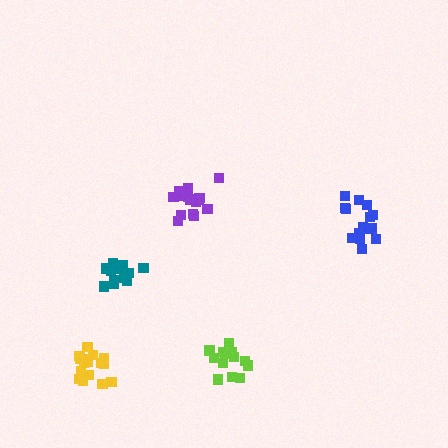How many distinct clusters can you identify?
There are 5 distinct clusters.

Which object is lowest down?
The yellow cluster is bottommost.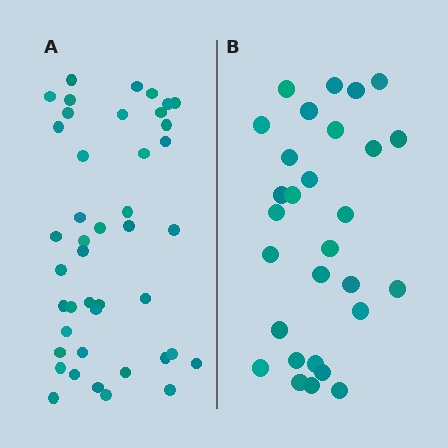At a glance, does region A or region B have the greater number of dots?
Region A (the left region) has more dots.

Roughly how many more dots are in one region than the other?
Region A has approximately 15 more dots than region B.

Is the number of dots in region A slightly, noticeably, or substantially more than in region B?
Region A has substantially more. The ratio is roughly 1.5 to 1.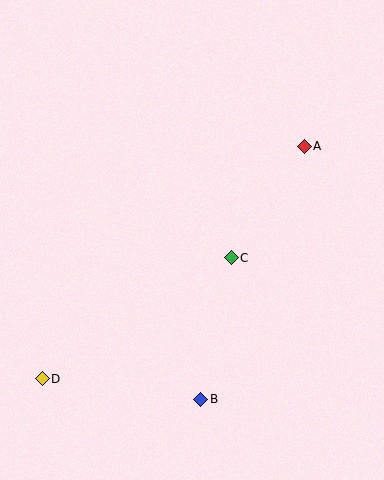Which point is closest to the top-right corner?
Point A is closest to the top-right corner.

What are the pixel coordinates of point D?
Point D is at (42, 379).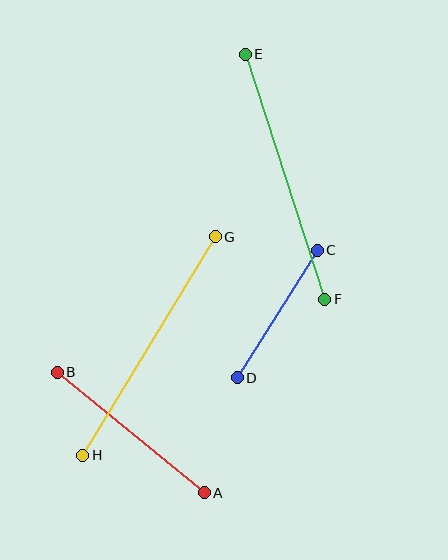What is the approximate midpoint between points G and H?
The midpoint is at approximately (149, 346) pixels.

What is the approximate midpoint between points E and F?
The midpoint is at approximately (285, 177) pixels.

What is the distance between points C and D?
The distance is approximately 151 pixels.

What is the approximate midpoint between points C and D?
The midpoint is at approximately (277, 314) pixels.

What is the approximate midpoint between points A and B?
The midpoint is at approximately (131, 432) pixels.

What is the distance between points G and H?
The distance is approximately 256 pixels.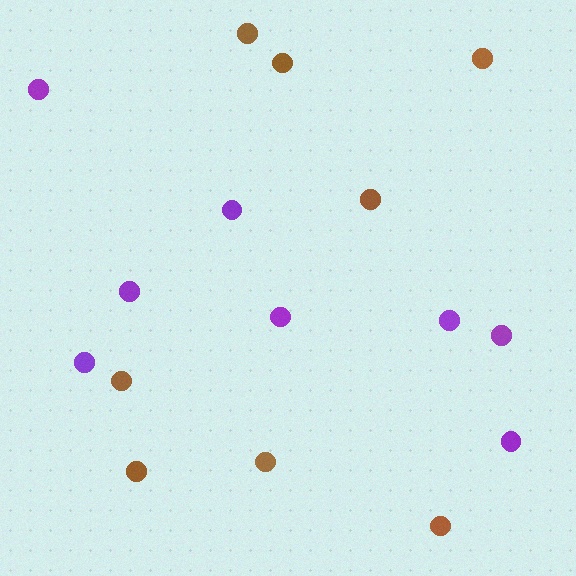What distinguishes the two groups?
There are 2 groups: one group of brown circles (8) and one group of purple circles (8).